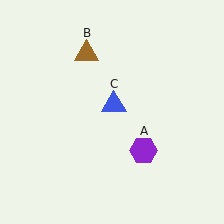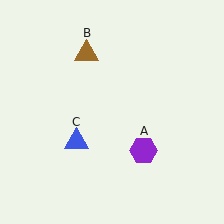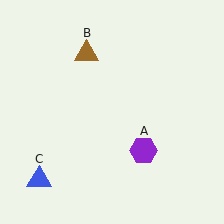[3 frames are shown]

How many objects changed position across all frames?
1 object changed position: blue triangle (object C).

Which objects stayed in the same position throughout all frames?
Purple hexagon (object A) and brown triangle (object B) remained stationary.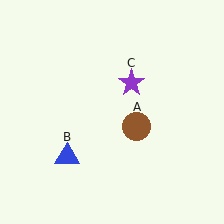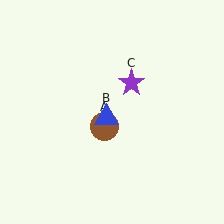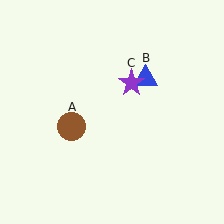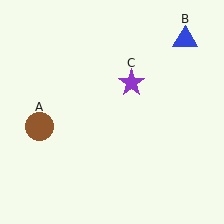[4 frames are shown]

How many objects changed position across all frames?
2 objects changed position: brown circle (object A), blue triangle (object B).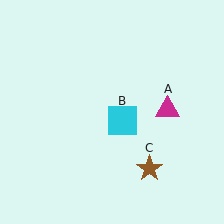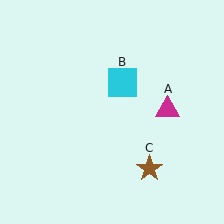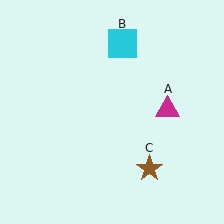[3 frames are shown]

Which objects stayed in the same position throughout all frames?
Magenta triangle (object A) and brown star (object C) remained stationary.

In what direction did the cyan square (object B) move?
The cyan square (object B) moved up.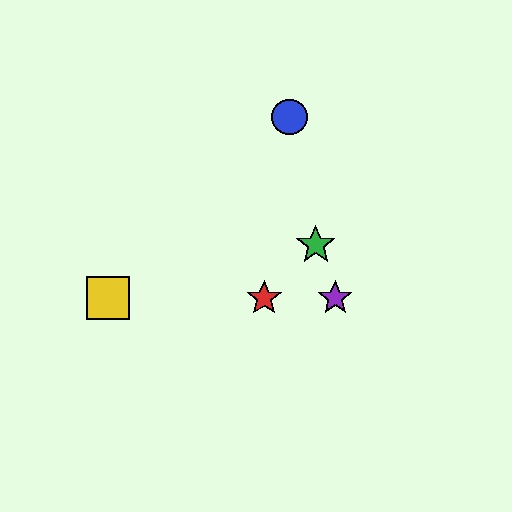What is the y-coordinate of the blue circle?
The blue circle is at y≈117.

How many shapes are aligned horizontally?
3 shapes (the red star, the yellow square, the purple star) are aligned horizontally.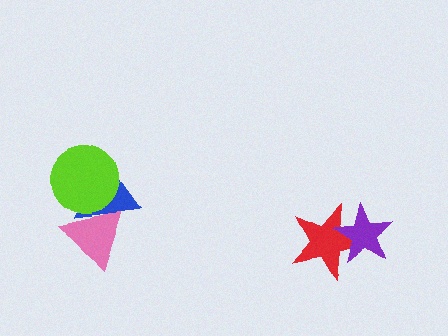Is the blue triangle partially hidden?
Yes, it is partially covered by another shape.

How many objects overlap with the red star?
1 object overlaps with the red star.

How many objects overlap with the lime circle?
2 objects overlap with the lime circle.